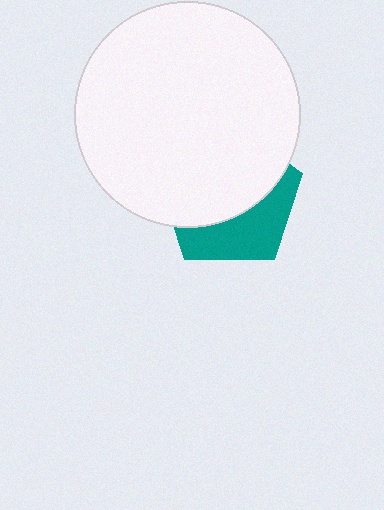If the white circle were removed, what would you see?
You would see the complete teal pentagon.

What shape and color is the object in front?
The object in front is a white circle.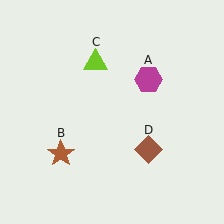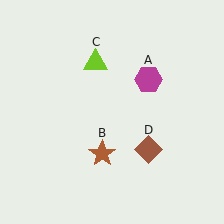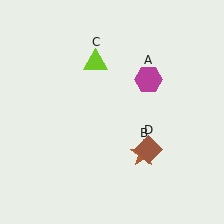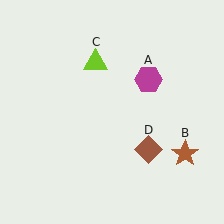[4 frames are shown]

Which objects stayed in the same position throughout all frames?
Magenta hexagon (object A) and lime triangle (object C) and brown diamond (object D) remained stationary.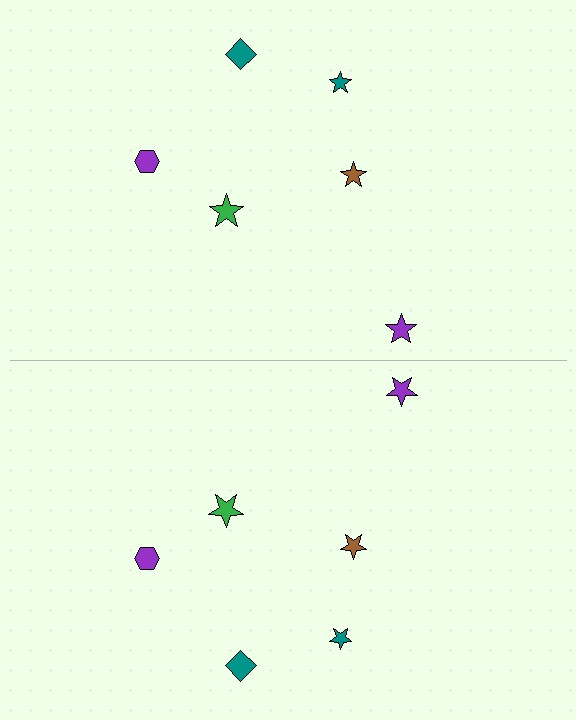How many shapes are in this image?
There are 12 shapes in this image.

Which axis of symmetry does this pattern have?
The pattern has a horizontal axis of symmetry running through the center of the image.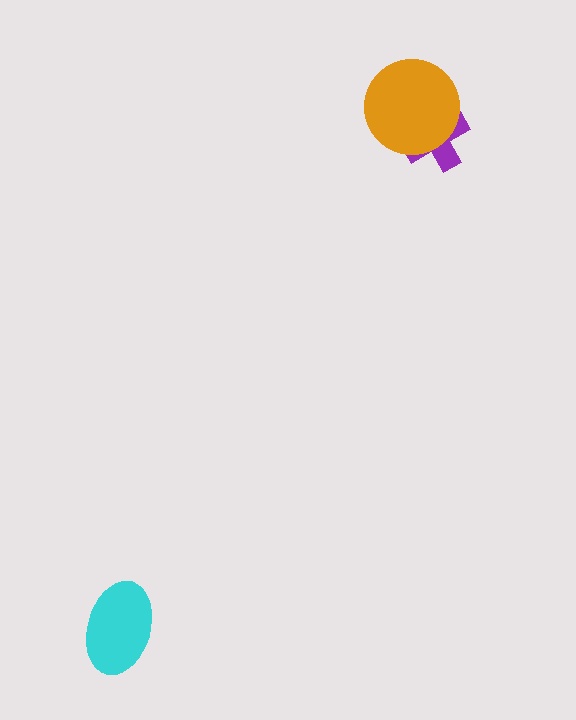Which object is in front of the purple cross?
The orange circle is in front of the purple cross.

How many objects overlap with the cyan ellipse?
0 objects overlap with the cyan ellipse.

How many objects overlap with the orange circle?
1 object overlaps with the orange circle.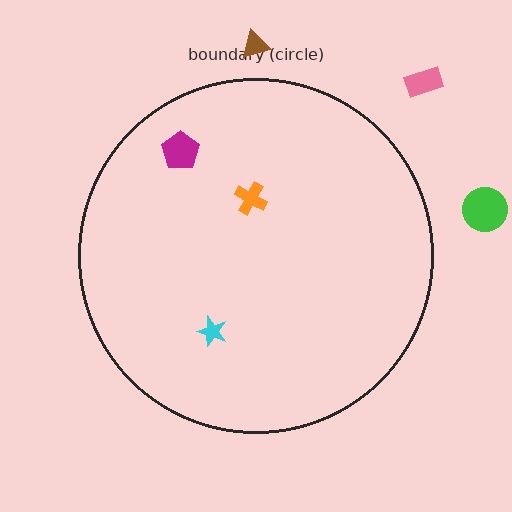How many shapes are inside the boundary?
3 inside, 3 outside.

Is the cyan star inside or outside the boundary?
Inside.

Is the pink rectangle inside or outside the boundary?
Outside.